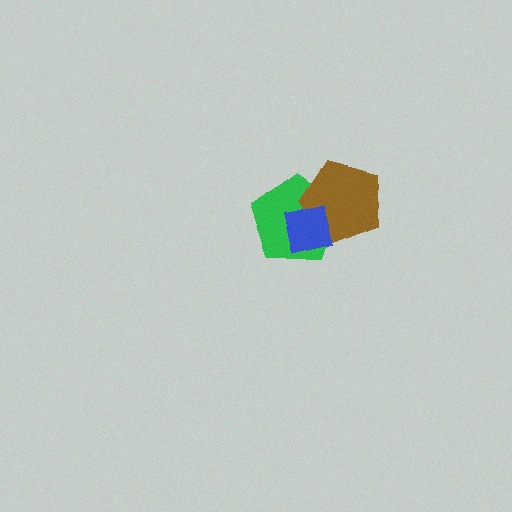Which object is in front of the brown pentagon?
The blue square is in front of the brown pentagon.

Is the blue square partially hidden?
No, no other shape covers it.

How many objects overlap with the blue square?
2 objects overlap with the blue square.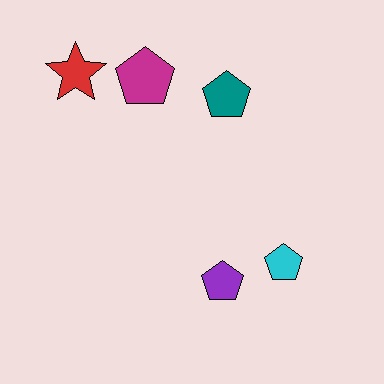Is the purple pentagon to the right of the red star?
Yes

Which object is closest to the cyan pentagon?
The purple pentagon is closest to the cyan pentagon.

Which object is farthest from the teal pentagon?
The purple pentagon is farthest from the teal pentagon.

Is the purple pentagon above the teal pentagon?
No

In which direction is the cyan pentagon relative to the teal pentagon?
The cyan pentagon is below the teal pentagon.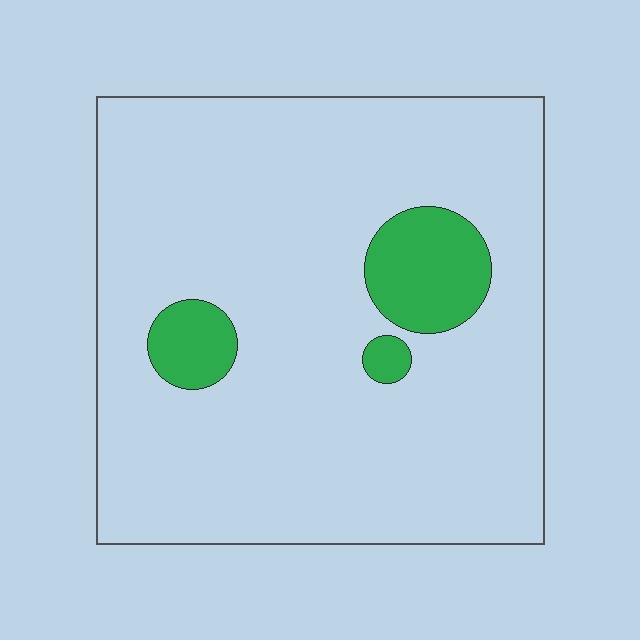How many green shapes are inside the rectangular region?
3.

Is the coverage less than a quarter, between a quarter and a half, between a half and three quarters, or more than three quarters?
Less than a quarter.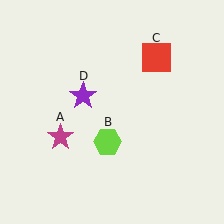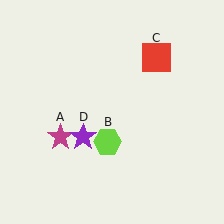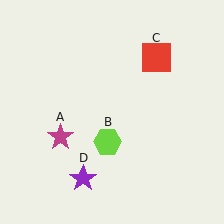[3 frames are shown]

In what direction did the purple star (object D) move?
The purple star (object D) moved down.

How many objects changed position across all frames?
1 object changed position: purple star (object D).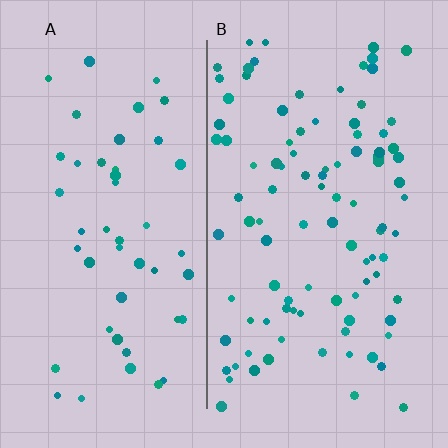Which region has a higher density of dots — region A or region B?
B (the right).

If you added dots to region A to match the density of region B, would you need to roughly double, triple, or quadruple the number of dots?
Approximately double.